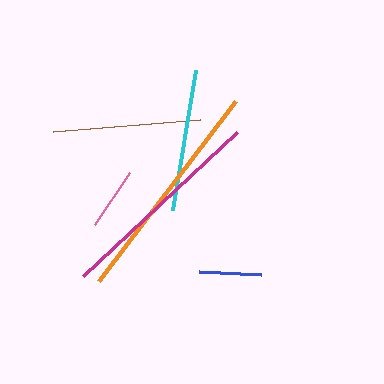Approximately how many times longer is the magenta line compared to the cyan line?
The magenta line is approximately 1.5 times the length of the cyan line.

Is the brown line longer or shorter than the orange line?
The orange line is longer than the brown line.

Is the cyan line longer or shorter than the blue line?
The cyan line is longer than the blue line.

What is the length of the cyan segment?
The cyan segment is approximately 141 pixels long.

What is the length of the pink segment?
The pink segment is approximately 63 pixels long.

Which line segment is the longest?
The orange line is the longest at approximately 226 pixels.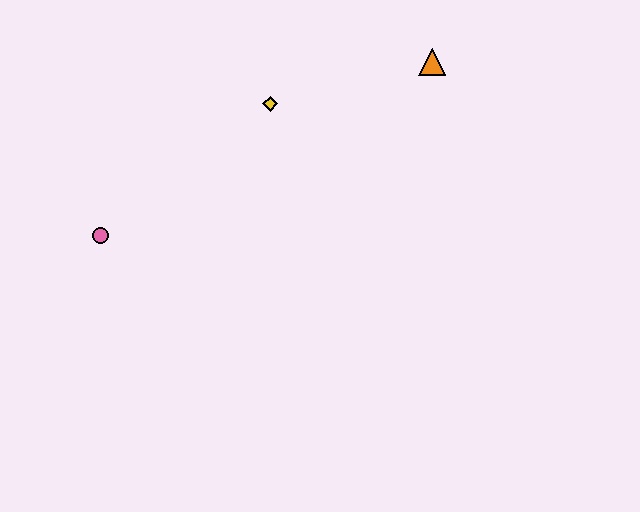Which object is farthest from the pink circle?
The orange triangle is farthest from the pink circle.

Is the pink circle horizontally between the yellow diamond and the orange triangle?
No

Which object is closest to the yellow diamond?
The orange triangle is closest to the yellow diamond.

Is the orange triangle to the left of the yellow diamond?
No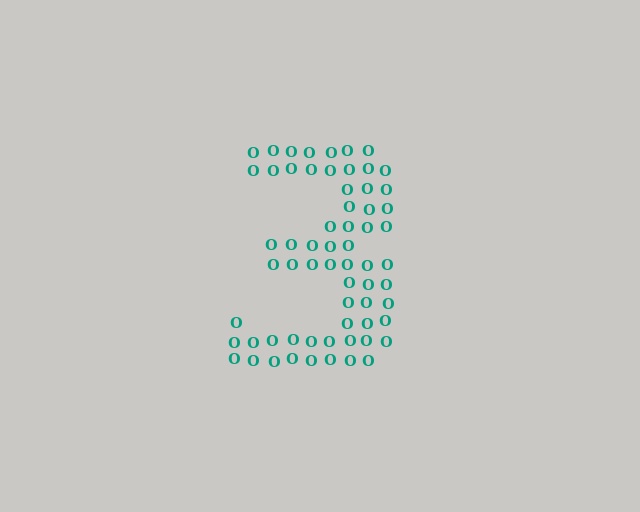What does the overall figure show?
The overall figure shows the digit 3.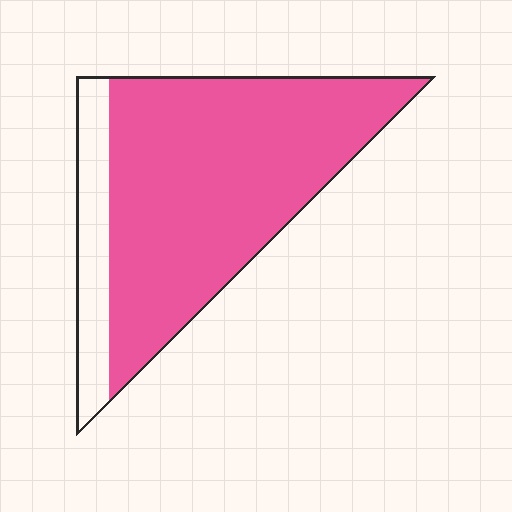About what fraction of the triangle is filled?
About five sixths (5/6).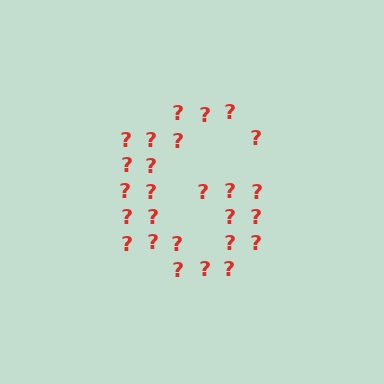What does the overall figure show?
The overall figure shows the letter G.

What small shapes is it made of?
It is made of small question marks.